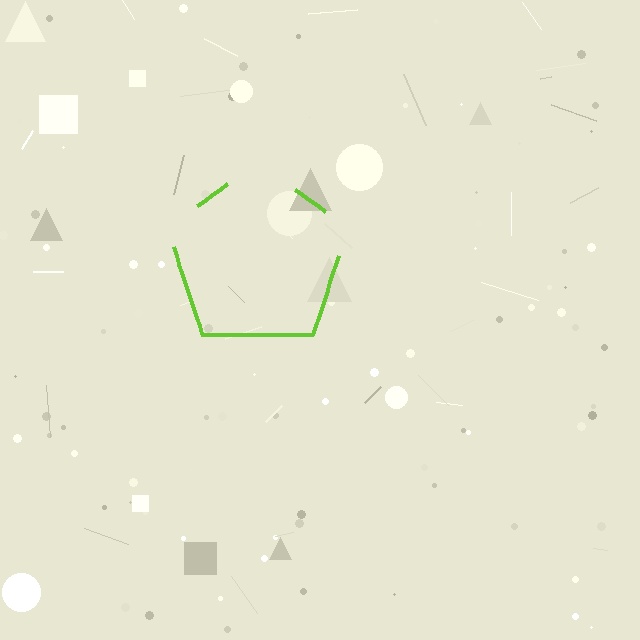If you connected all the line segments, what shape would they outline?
They would outline a pentagon.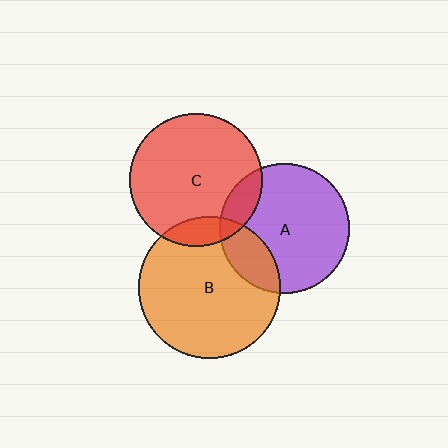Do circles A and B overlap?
Yes.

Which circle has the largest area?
Circle B (orange).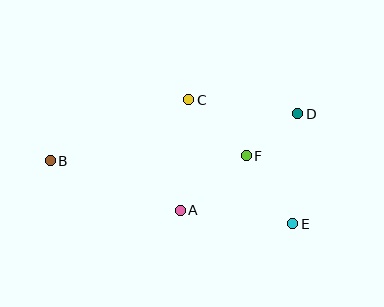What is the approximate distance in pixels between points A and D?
The distance between A and D is approximately 152 pixels.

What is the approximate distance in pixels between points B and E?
The distance between B and E is approximately 250 pixels.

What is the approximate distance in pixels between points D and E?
The distance between D and E is approximately 110 pixels.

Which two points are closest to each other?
Points D and F are closest to each other.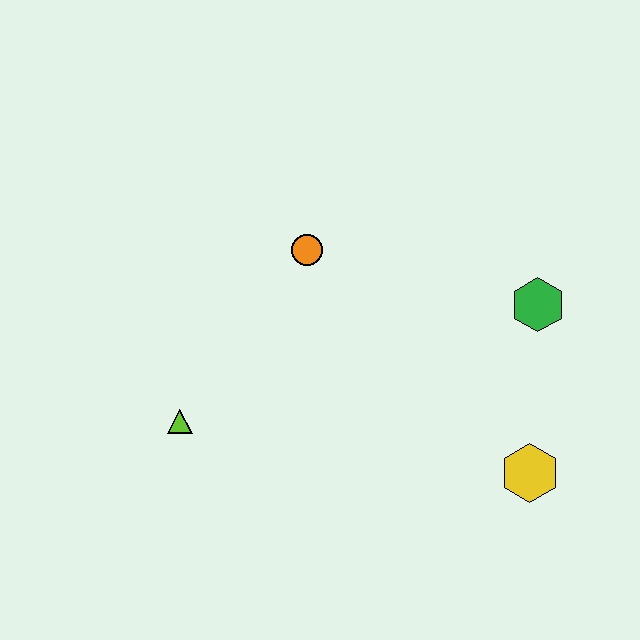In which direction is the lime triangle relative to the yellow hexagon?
The lime triangle is to the left of the yellow hexagon.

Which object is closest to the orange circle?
The lime triangle is closest to the orange circle.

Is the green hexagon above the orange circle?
No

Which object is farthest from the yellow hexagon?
The lime triangle is farthest from the yellow hexagon.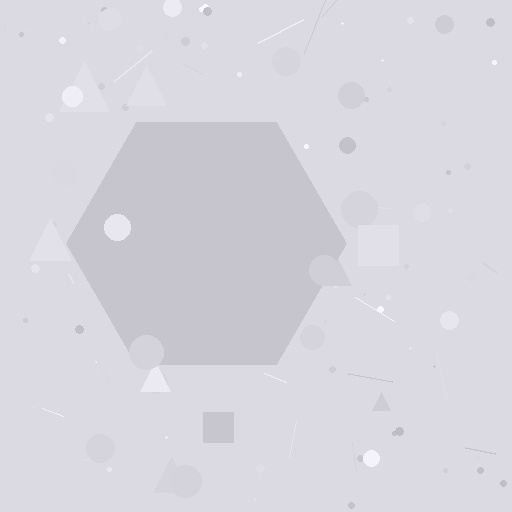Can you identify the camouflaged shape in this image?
The camouflaged shape is a hexagon.